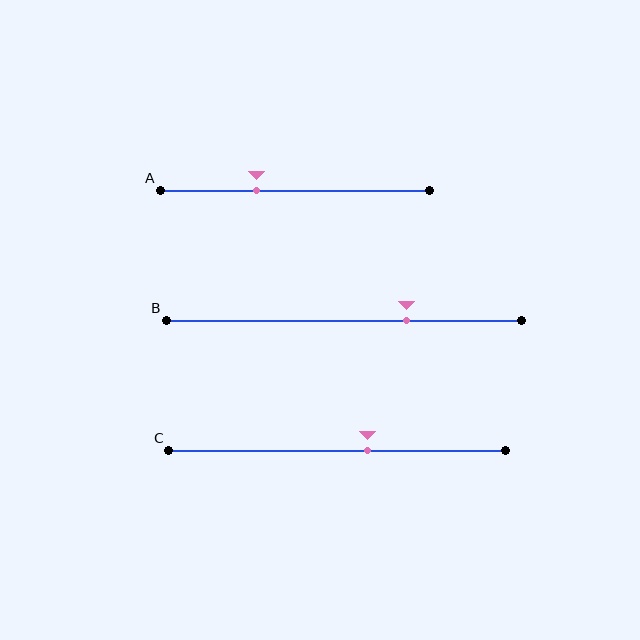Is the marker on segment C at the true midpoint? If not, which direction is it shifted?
No, the marker on segment C is shifted to the right by about 9% of the segment length.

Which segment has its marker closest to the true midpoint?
Segment C has its marker closest to the true midpoint.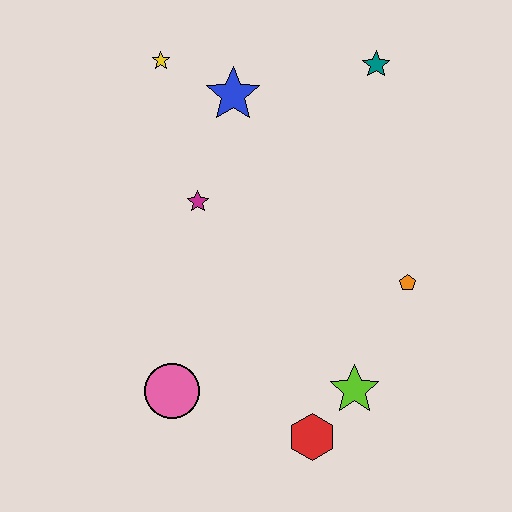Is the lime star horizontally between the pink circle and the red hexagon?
No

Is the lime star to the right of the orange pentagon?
No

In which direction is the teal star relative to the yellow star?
The teal star is to the right of the yellow star.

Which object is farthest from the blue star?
The red hexagon is farthest from the blue star.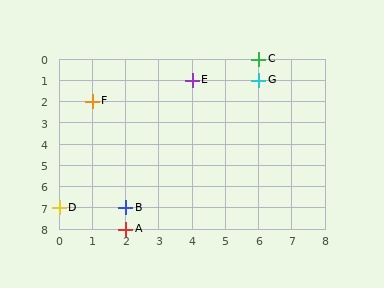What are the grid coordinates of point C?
Point C is at grid coordinates (6, 0).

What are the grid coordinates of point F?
Point F is at grid coordinates (1, 2).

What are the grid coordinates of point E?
Point E is at grid coordinates (4, 1).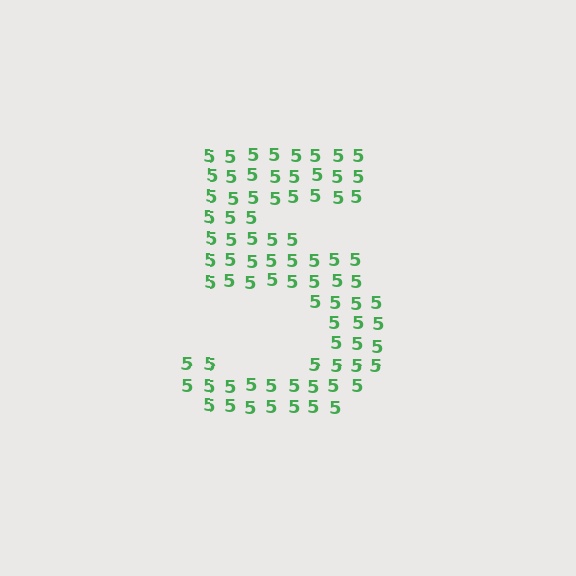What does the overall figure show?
The overall figure shows the digit 5.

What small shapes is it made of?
It is made of small digit 5's.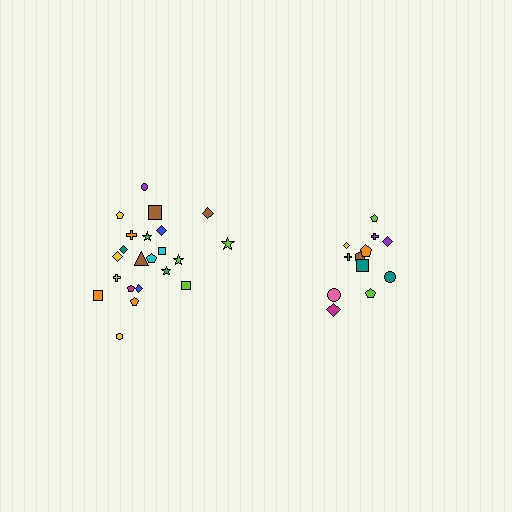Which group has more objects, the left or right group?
The left group.